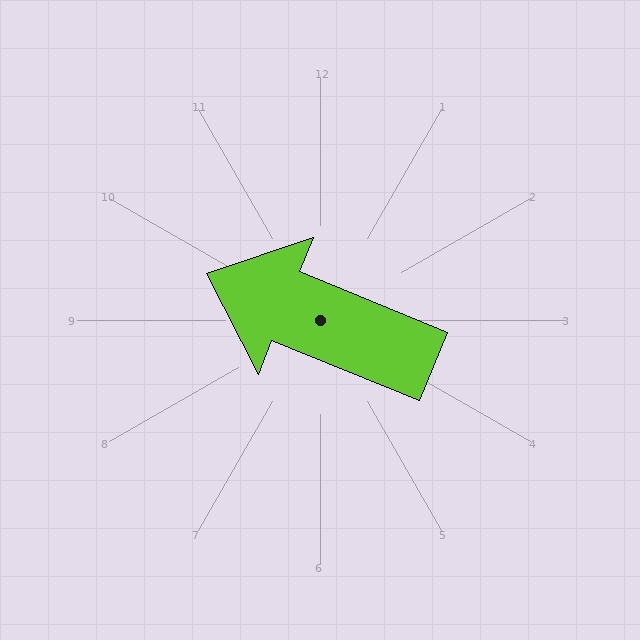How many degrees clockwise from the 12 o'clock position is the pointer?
Approximately 292 degrees.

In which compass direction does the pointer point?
West.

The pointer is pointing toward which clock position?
Roughly 10 o'clock.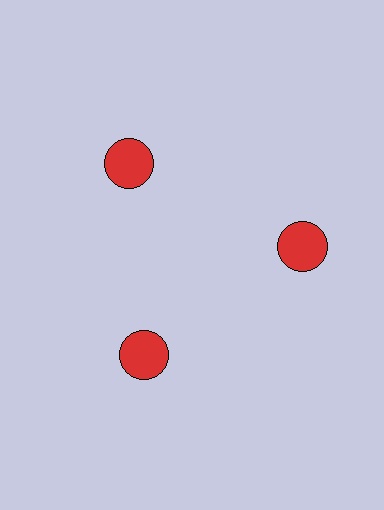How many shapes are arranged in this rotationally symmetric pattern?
There are 3 shapes, arranged in 3 groups of 1.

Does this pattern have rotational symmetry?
Yes, this pattern has 3-fold rotational symmetry. It looks the same after rotating 120 degrees around the center.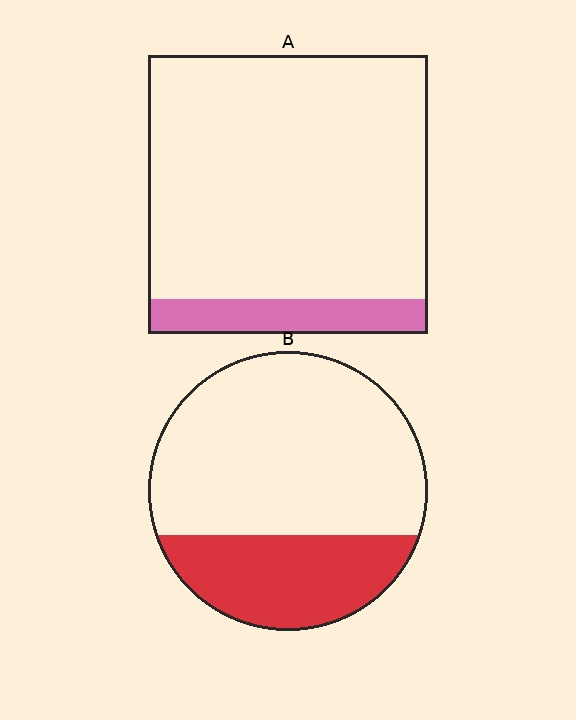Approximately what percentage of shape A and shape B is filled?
A is approximately 15% and B is approximately 30%.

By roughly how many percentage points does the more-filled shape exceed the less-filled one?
By roughly 20 percentage points (B over A).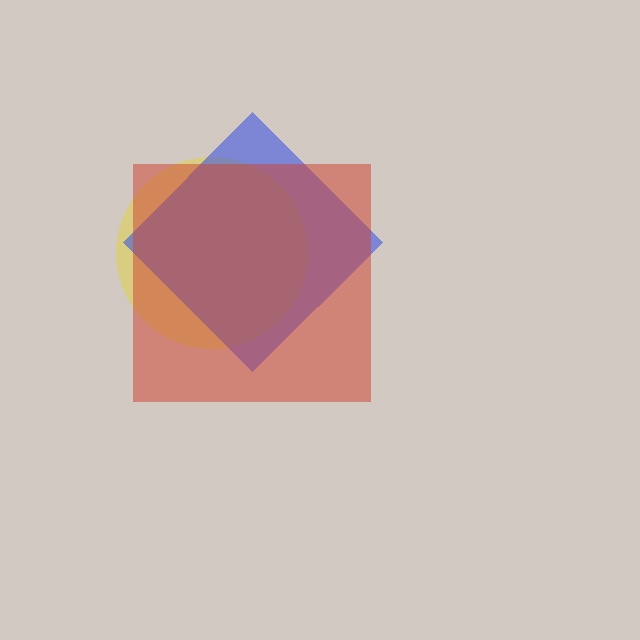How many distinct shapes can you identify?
There are 3 distinct shapes: a yellow circle, a blue diamond, a red square.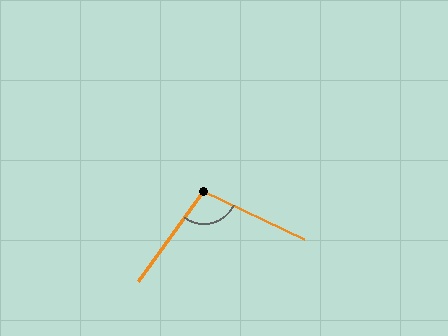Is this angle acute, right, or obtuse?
It is obtuse.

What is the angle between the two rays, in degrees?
Approximately 100 degrees.